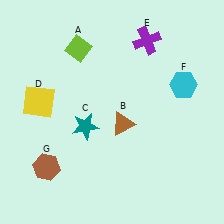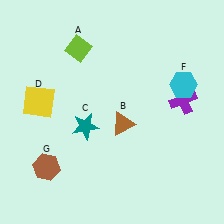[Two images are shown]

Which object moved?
The purple cross (E) moved down.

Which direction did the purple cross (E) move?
The purple cross (E) moved down.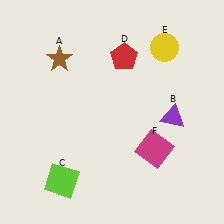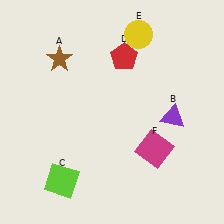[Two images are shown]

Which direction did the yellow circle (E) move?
The yellow circle (E) moved left.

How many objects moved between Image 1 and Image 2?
1 object moved between the two images.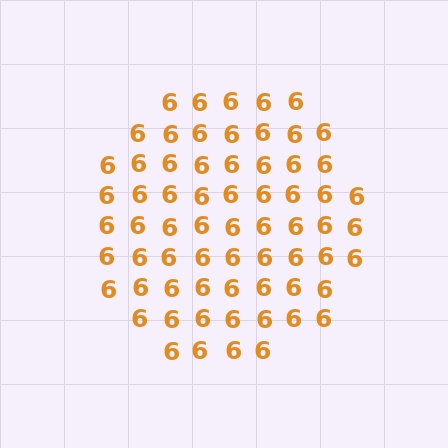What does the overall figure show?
The overall figure shows a circle.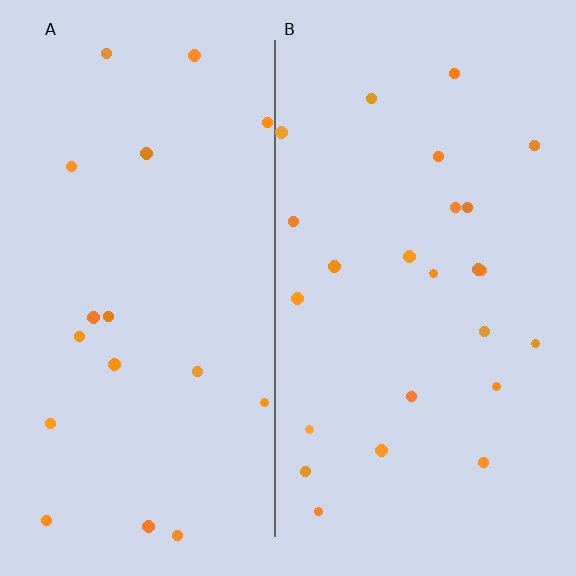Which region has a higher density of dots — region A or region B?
B (the right).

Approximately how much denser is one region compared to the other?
Approximately 1.4× — region B over region A.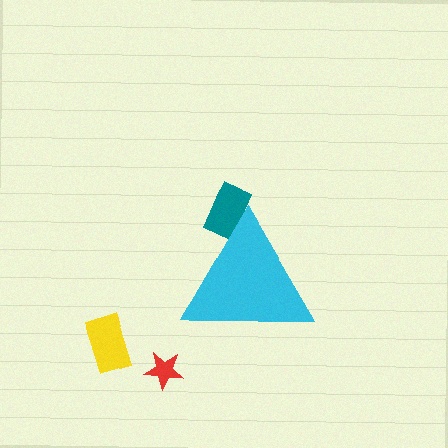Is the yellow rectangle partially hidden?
No, the yellow rectangle is fully visible.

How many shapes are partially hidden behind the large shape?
1 shape is partially hidden.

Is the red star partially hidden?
No, the red star is fully visible.